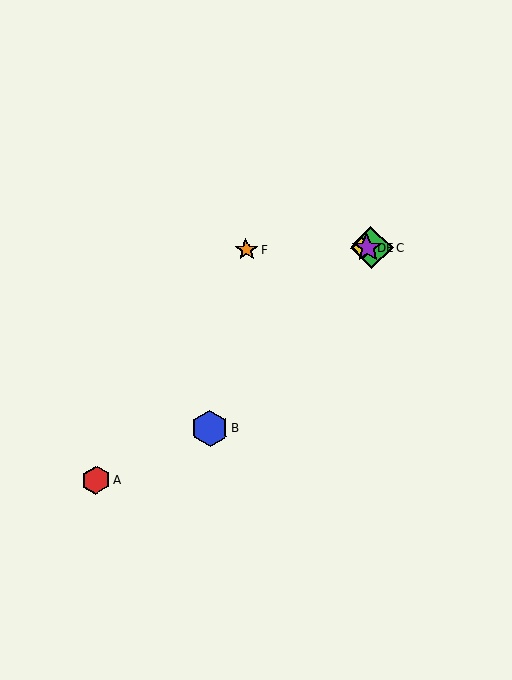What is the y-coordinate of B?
Object B is at y≈428.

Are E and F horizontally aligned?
Yes, both are at y≈248.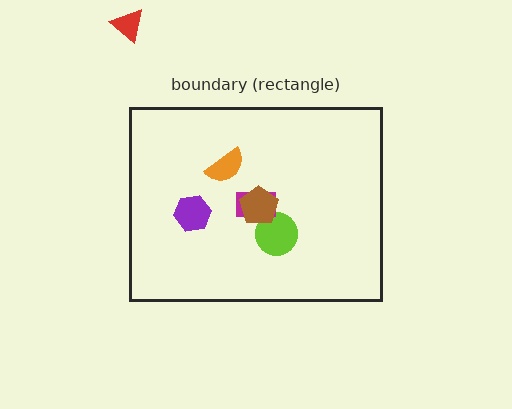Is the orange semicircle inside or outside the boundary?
Inside.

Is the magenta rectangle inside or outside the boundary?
Inside.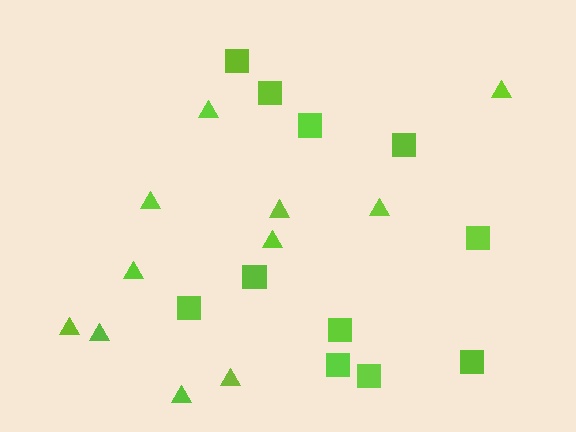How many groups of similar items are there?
There are 2 groups: one group of triangles (11) and one group of squares (11).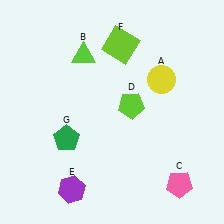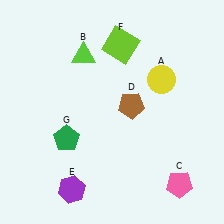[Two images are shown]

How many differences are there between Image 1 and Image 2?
There is 1 difference between the two images.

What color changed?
The pentagon (D) changed from lime in Image 1 to brown in Image 2.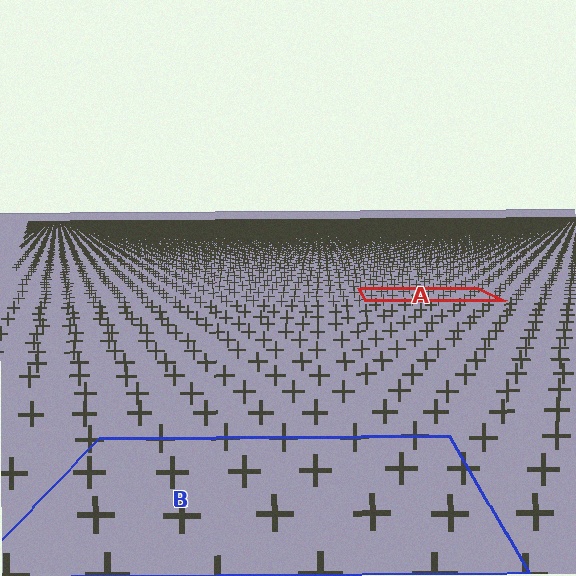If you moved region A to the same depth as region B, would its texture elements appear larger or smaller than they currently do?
They would appear larger. At a closer depth, the same texture elements are projected at a bigger on-screen size.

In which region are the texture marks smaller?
The texture marks are smaller in region A, because it is farther away.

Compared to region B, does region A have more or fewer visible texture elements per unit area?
Region A has more texture elements per unit area — they are packed more densely because it is farther away.